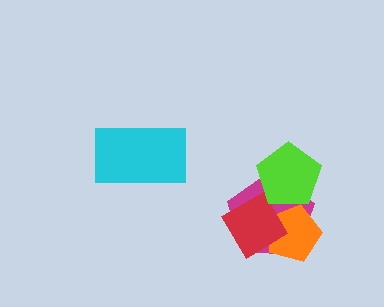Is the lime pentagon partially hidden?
No, no other shape covers it.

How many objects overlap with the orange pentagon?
2 objects overlap with the orange pentagon.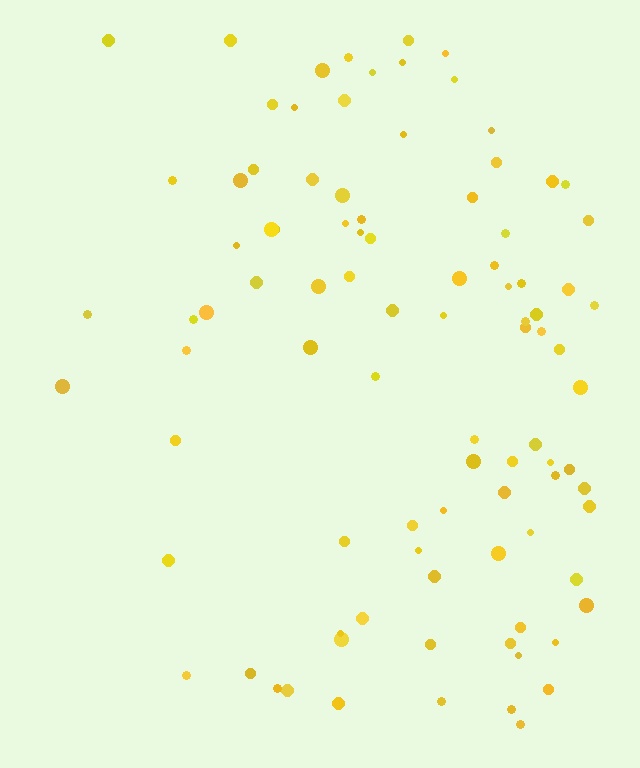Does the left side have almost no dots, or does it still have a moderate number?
Still a moderate number, just noticeably fewer than the right.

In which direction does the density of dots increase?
From left to right, with the right side densest.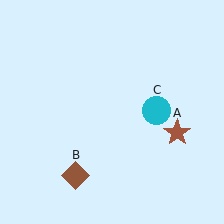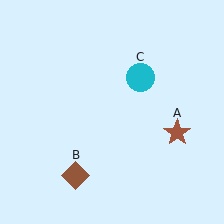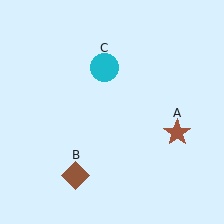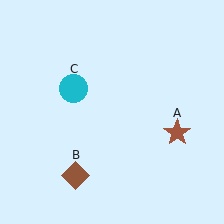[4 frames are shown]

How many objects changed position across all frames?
1 object changed position: cyan circle (object C).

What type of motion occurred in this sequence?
The cyan circle (object C) rotated counterclockwise around the center of the scene.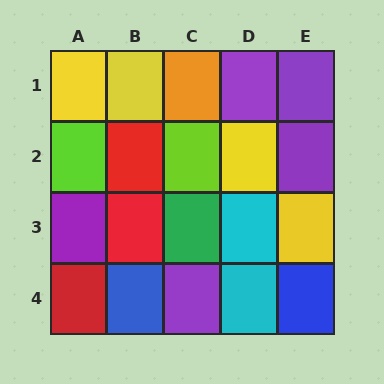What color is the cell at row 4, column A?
Red.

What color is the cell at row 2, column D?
Yellow.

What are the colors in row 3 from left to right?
Purple, red, green, cyan, yellow.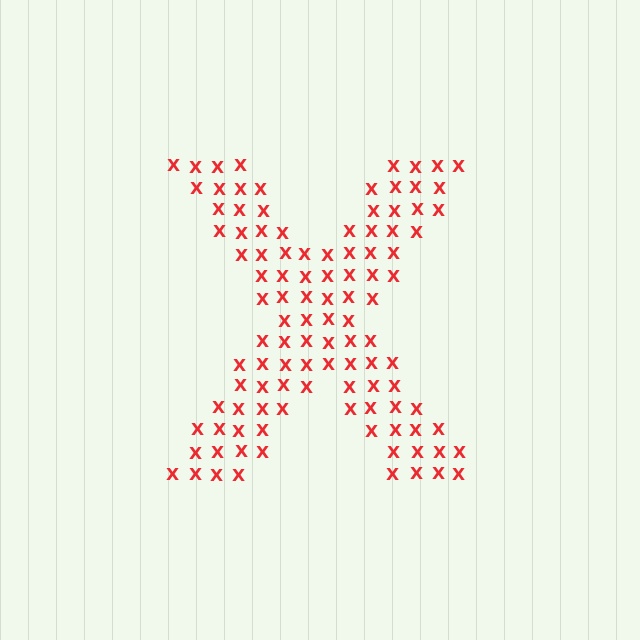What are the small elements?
The small elements are letter X's.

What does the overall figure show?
The overall figure shows the letter X.